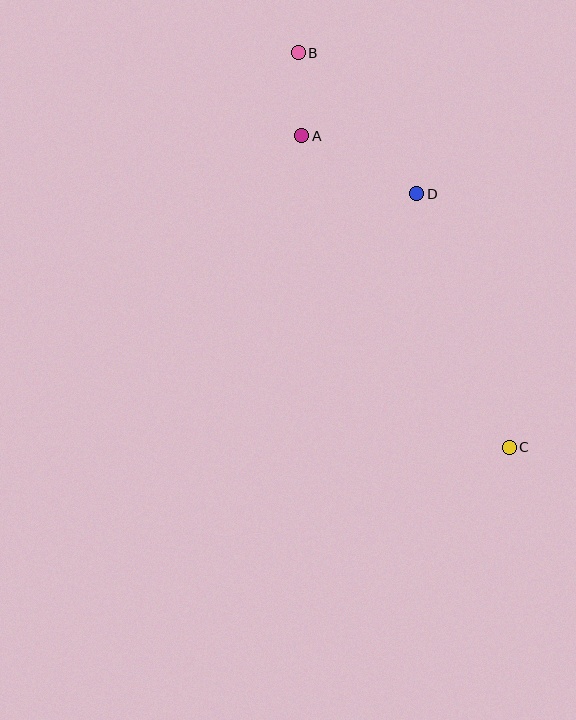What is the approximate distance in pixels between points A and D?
The distance between A and D is approximately 129 pixels.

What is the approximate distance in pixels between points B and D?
The distance between B and D is approximately 184 pixels.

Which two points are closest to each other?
Points A and B are closest to each other.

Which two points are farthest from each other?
Points B and C are farthest from each other.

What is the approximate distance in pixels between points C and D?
The distance between C and D is approximately 270 pixels.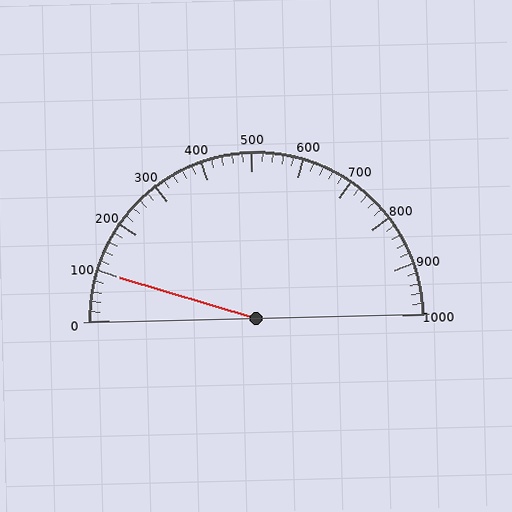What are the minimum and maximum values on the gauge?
The gauge ranges from 0 to 1000.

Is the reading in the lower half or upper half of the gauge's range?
The reading is in the lower half of the range (0 to 1000).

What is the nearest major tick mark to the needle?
The nearest major tick mark is 100.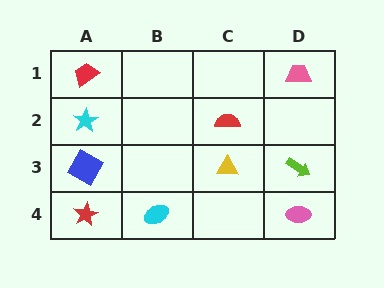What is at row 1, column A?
A red trapezoid.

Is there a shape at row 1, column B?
No, that cell is empty.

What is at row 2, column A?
A cyan star.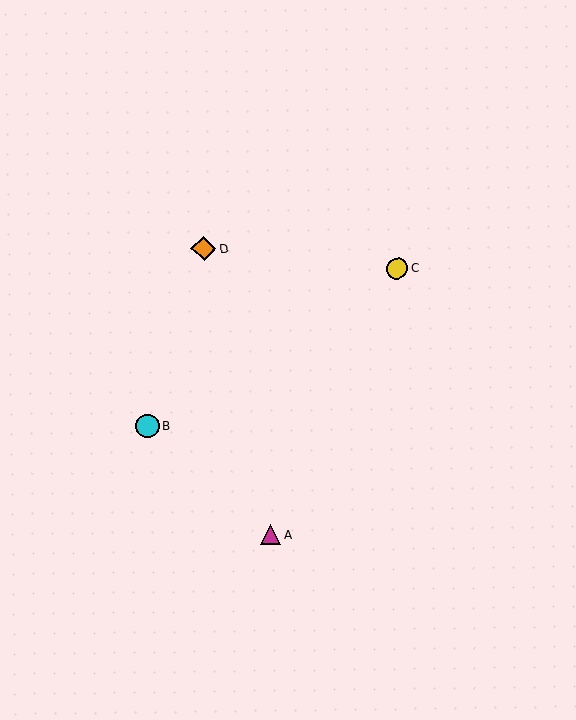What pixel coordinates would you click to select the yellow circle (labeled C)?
Click at (397, 268) to select the yellow circle C.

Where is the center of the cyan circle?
The center of the cyan circle is at (147, 426).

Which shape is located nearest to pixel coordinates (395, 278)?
The yellow circle (labeled C) at (397, 268) is nearest to that location.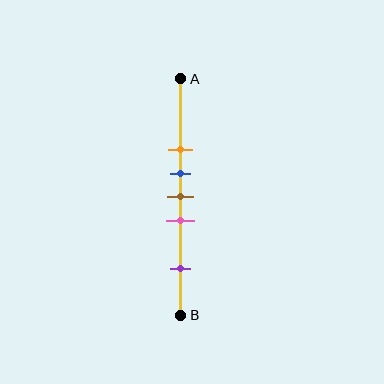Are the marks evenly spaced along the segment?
No, the marks are not evenly spaced.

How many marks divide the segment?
There are 5 marks dividing the segment.